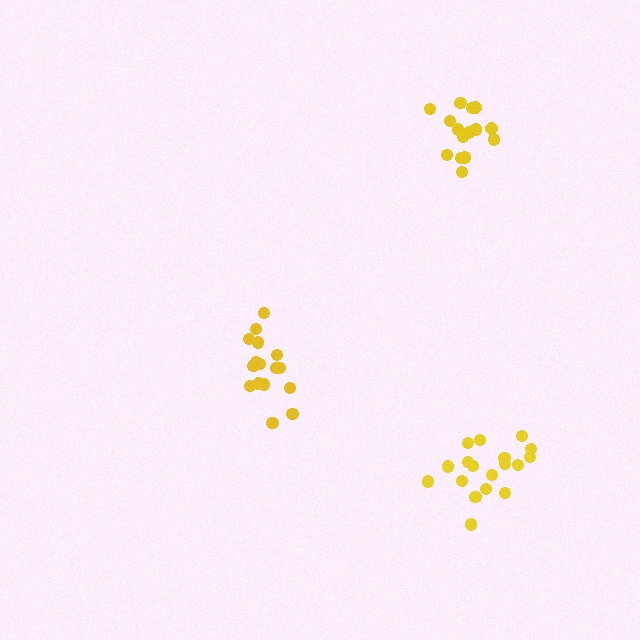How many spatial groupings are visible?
There are 3 spatial groupings.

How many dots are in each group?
Group 1: 15 dots, Group 2: 18 dots, Group 3: 16 dots (49 total).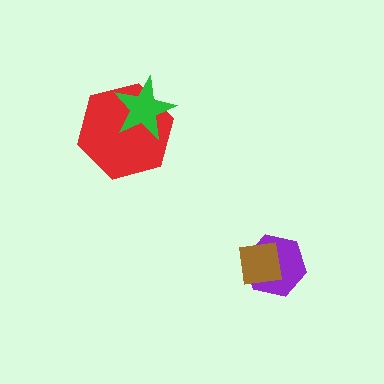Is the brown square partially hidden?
No, no other shape covers it.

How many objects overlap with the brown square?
1 object overlaps with the brown square.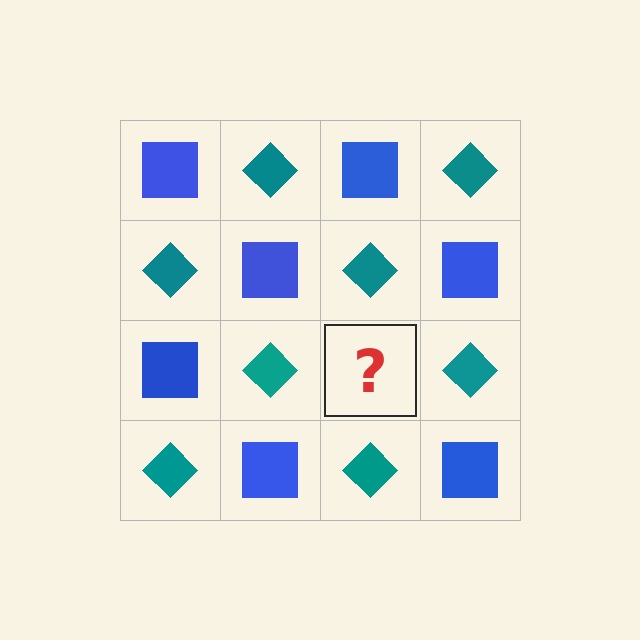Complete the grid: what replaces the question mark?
The question mark should be replaced with a blue square.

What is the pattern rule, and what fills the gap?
The rule is that it alternates blue square and teal diamond in a checkerboard pattern. The gap should be filled with a blue square.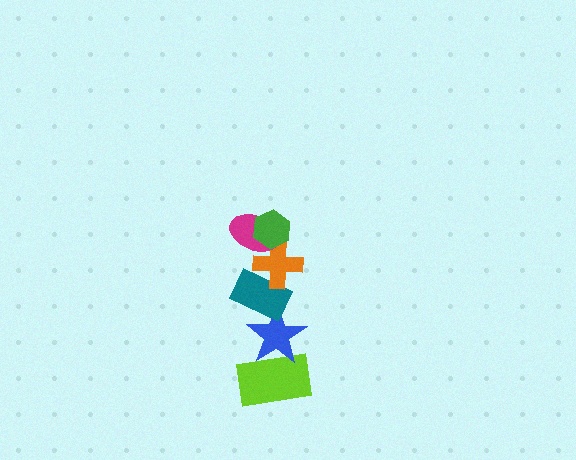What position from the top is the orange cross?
The orange cross is 3rd from the top.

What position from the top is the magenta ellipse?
The magenta ellipse is 2nd from the top.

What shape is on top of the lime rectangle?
The blue star is on top of the lime rectangle.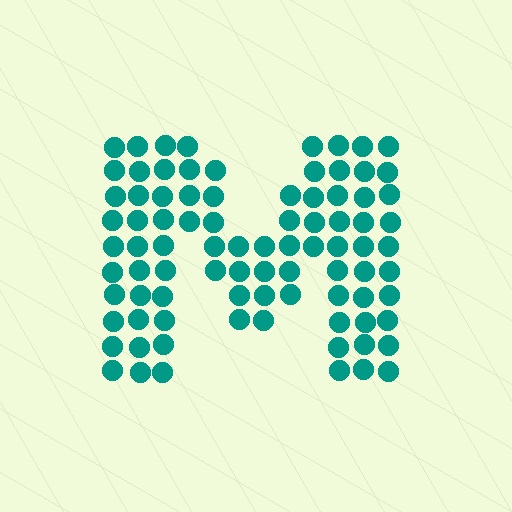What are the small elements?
The small elements are circles.